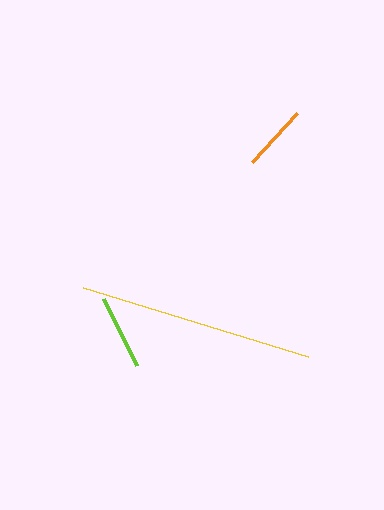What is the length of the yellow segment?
The yellow segment is approximately 235 pixels long.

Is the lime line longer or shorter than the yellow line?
The yellow line is longer than the lime line.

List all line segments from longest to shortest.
From longest to shortest: yellow, lime, orange.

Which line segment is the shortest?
The orange line is the shortest at approximately 67 pixels.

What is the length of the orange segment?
The orange segment is approximately 67 pixels long.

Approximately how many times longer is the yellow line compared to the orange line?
The yellow line is approximately 3.5 times the length of the orange line.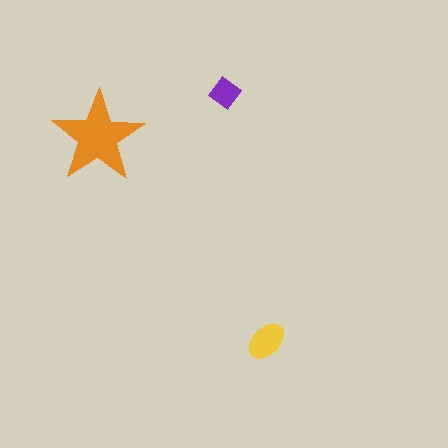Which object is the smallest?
The purple diamond.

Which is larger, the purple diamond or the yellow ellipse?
The yellow ellipse.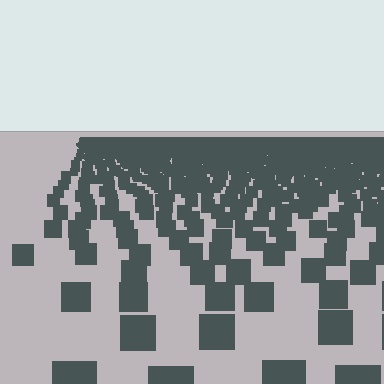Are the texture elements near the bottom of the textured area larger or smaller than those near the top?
Larger. Near the bottom, elements are closer to the viewer and appear at a bigger on-screen size.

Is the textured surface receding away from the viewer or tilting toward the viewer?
The surface is receding away from the viewer. Texture elements get smaller and denser toward the top.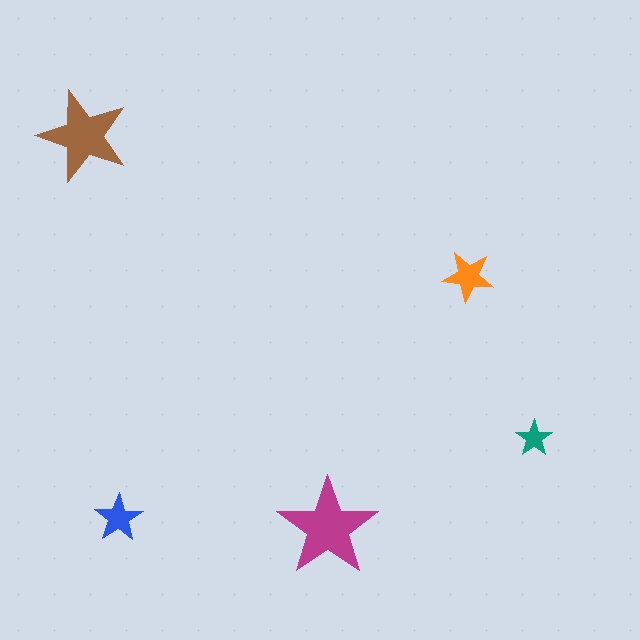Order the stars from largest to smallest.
the magenta one, the brown one, the orange one, the blue one, the teal one.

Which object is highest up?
The brown star is topmost.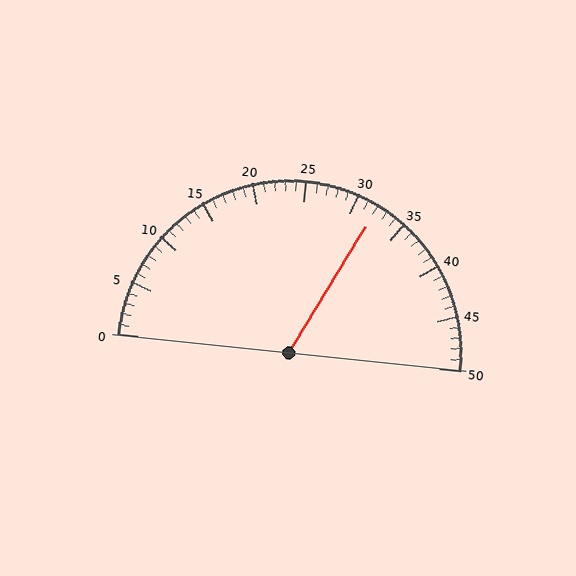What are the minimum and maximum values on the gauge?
The gauge ranges from 0 to 50.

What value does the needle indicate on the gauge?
The needle indicates approximately 32.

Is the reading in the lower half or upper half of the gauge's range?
The reading is in the upper half of the range (0 to 50).